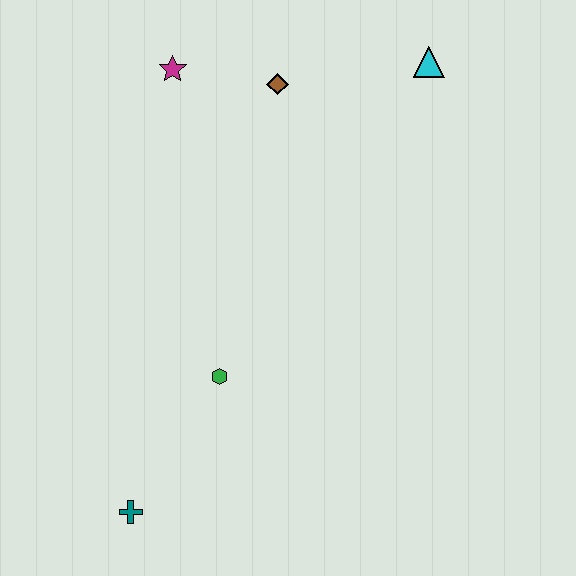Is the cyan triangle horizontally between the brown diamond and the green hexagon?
No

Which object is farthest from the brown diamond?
The teal cross is farthest from the brown diamond.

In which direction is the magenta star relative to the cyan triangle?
The magenta star is to the left of the cyan triangle.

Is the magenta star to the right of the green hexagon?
No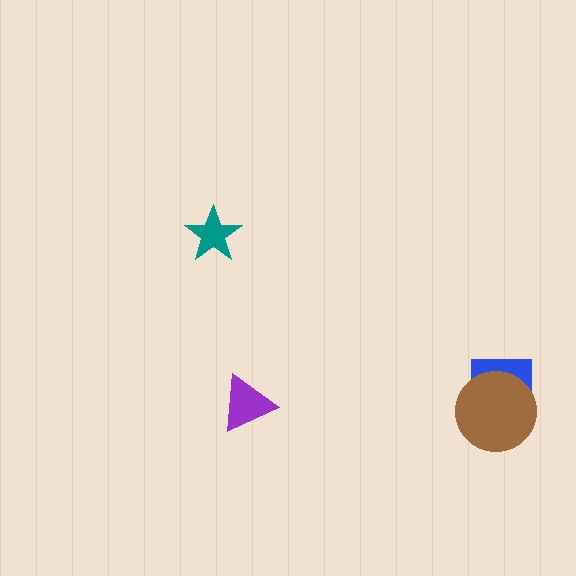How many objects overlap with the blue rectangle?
1 object overlaps with the blue rectangle.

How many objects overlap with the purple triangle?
0 objects overlap with the purple triangle.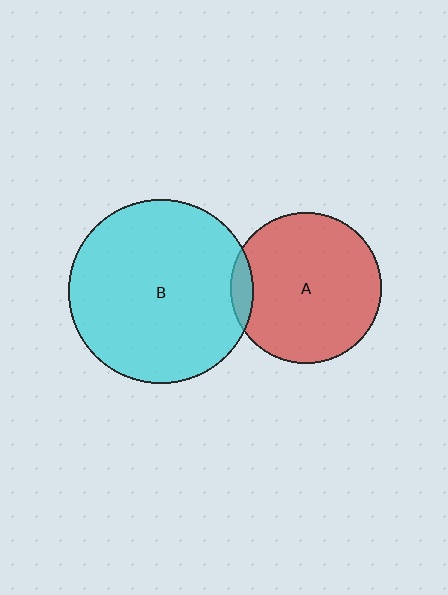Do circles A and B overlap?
Yes.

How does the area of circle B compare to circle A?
Approximately 1.5 times.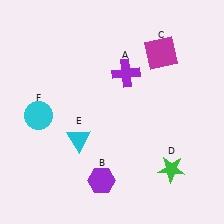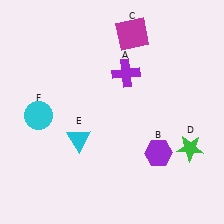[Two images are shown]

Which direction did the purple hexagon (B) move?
The purple hexagon (B) moved right.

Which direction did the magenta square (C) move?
The magenta square (C) moved left.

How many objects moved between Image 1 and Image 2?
3 objects moved between the two images.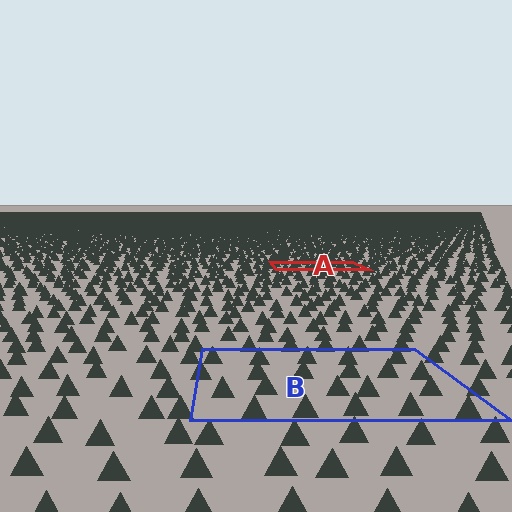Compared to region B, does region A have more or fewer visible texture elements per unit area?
Region A has more texture elements per unit area — they are packed more densely because it is farther away.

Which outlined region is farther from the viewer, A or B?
Region A is farther from the viewer — the texture elements inside it appear smaller and more densely packed.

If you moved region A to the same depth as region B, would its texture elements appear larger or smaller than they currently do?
They would appear larger. At a closer depth, the same texture elements are projected at a bigger on-screen size.